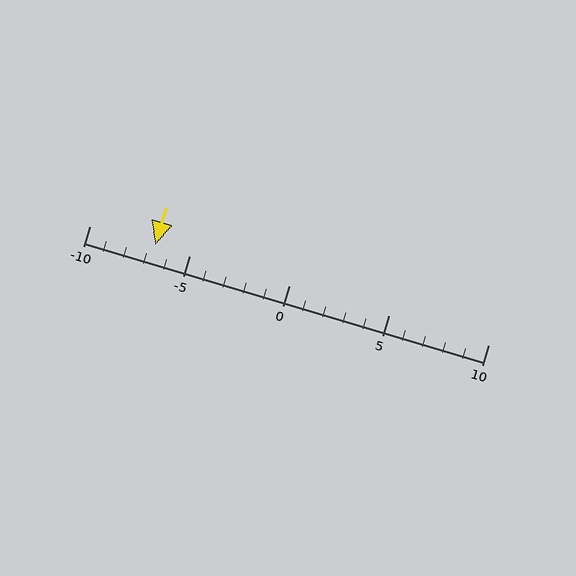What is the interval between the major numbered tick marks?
The major tick marks are spaced 5 units apart.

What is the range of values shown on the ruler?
The ruler shows values from -10 to 10.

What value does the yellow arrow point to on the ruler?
The yellow arrow points to approximately -7.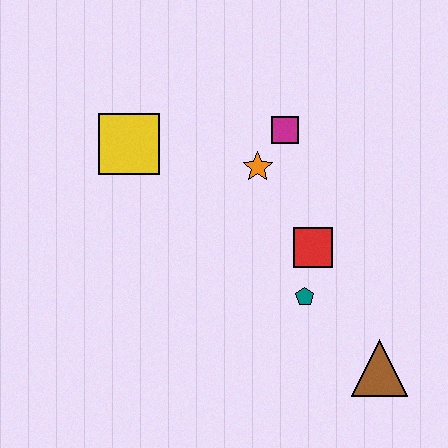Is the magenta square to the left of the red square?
Yes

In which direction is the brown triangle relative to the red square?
The brown triangle is below the red square.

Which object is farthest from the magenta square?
The brown triangle is farthest from the magenta square.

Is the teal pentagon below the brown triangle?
No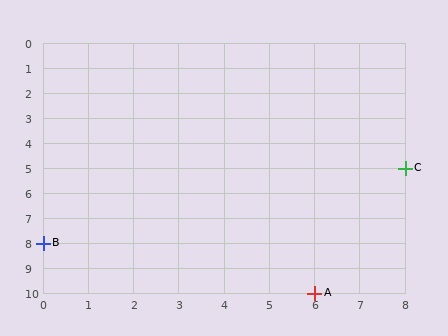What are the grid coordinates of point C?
Point C is at grid coordinates (8, 5).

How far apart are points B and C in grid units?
Points B and C are 8 columns and 3 rows apart (about 8.5 grid units diagonally).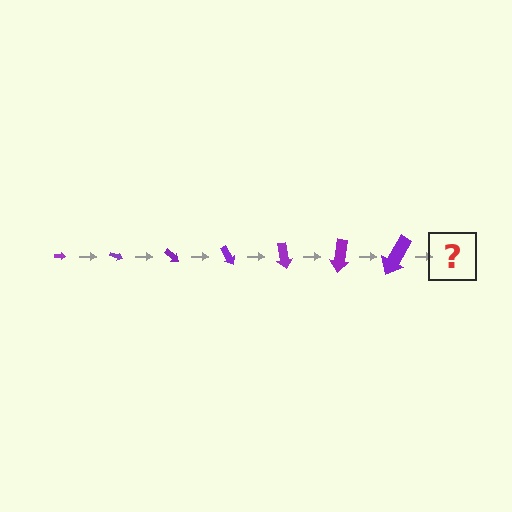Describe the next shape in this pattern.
It should be an arrow, larger than the previous one and rotated 140 degrees from the start.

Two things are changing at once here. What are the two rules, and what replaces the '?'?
The two rules are that the arrow grows larger each step and it rotates 20 degrees each step. The '?' should be an arrow, larger than the previous one and rotated 140 degrees from the start.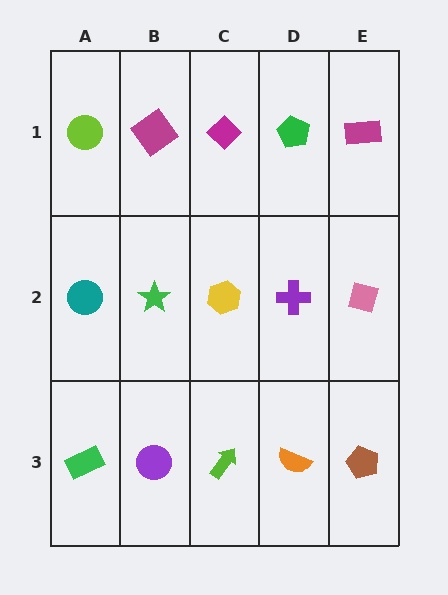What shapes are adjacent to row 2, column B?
A magenta diamond (row 1, column B), a purple circle (row 3, column B), a teal circle (row 2, column A), a yellow hexagon (row 2, column C).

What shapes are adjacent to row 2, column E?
A magenta rectangle (row 1, column E), a brown pentagon (row 3, column E), a purple cross (row 2, column D).